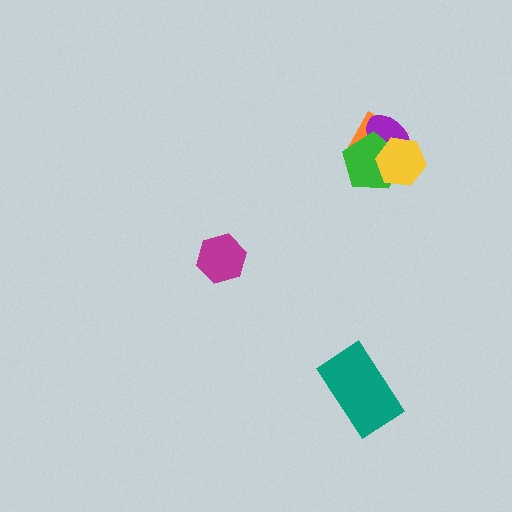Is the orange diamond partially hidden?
Yes, it is partially covered by another shape.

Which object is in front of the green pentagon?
The yellow hexagon is in front of the green pentagon.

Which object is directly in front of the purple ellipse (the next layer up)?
The green pentagon is directly in front of the purple ellipse.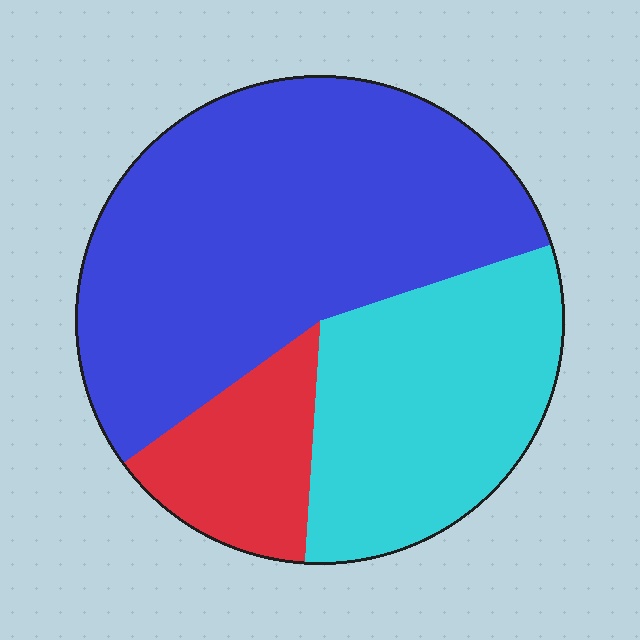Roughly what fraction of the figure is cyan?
Cyan covers about 30% of the figure.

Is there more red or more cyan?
Cyan.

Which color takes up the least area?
Red, at roughly 15%.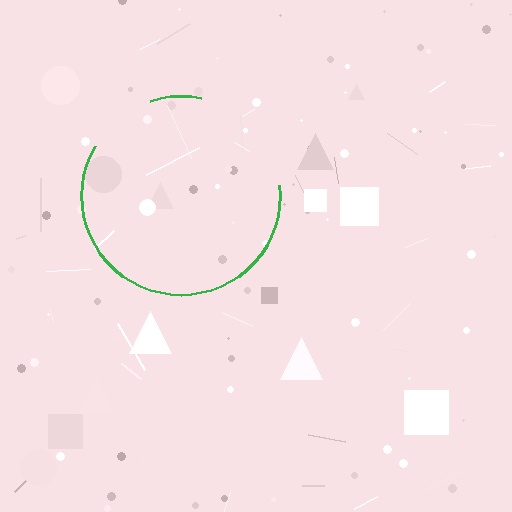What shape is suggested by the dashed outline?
The dashed outline suggests a circle.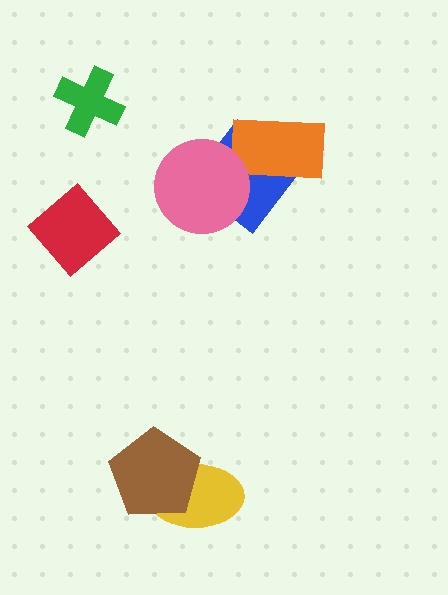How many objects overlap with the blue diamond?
2 objects overlap with the blue diamond.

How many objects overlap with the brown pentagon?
1 object overlaps with the brown pentagon.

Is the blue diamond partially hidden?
Yes, it is partially covered by another shape.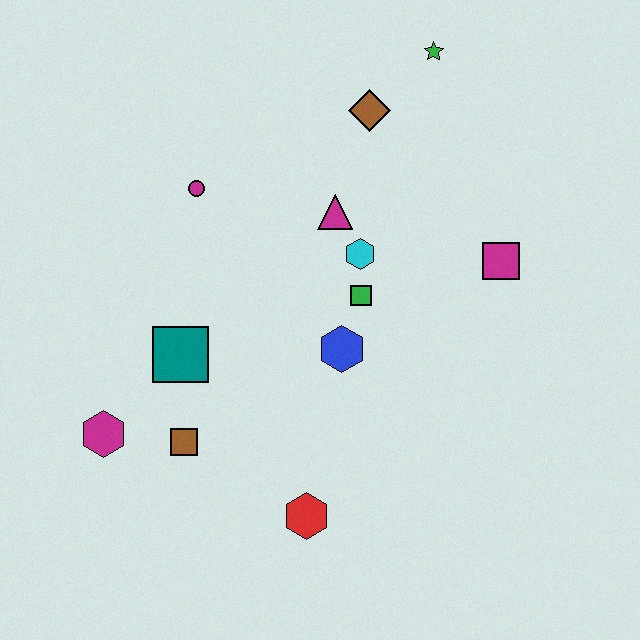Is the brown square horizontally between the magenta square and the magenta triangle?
No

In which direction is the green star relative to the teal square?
The green star is above the teal square.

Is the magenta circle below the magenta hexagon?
No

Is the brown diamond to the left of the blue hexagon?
No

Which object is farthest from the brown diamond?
The magenta hexagon is farthest from the brown diamond.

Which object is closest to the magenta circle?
The magenta triangle is closest to the magenta circle.